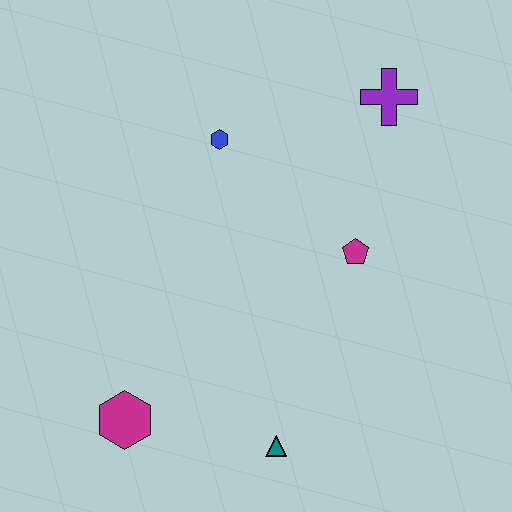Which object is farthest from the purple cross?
The magenta hexagon is farthest from the purple cross.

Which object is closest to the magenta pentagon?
The purple cross is closest to the magenta pentagon.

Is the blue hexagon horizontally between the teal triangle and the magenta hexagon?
Yes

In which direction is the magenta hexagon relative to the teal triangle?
The magenta hexagon is to the left of the teal triangle.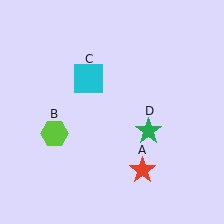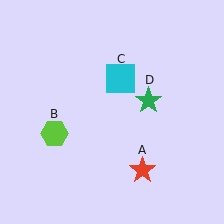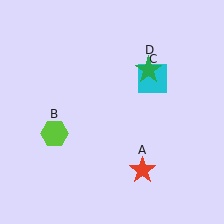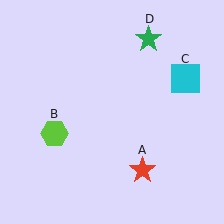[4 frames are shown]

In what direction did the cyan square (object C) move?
The cyan square (object C) moved right.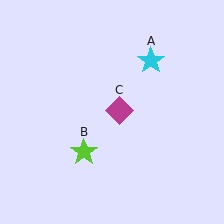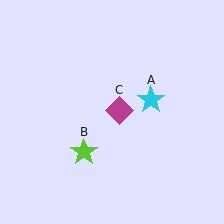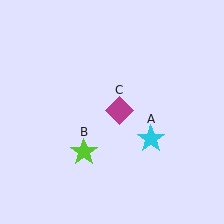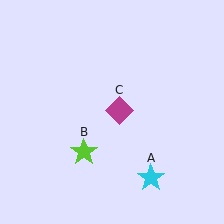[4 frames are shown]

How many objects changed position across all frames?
1 object changed position: cyan star (object A).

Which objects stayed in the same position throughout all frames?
Lime star (object B) and magenta diamond (object C) remained stationary.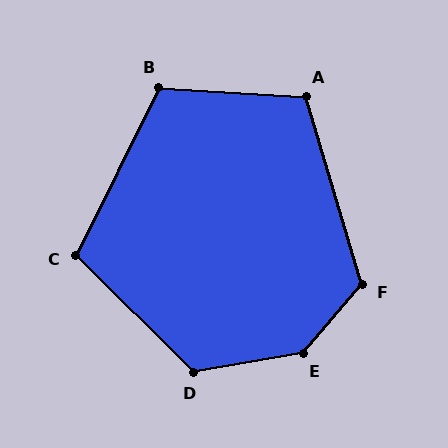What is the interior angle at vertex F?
Approximately 122 degrees (obtuse).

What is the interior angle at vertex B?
Approximately 113 degrees (obtuse).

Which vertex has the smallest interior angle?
C, at approximately 109 degrees.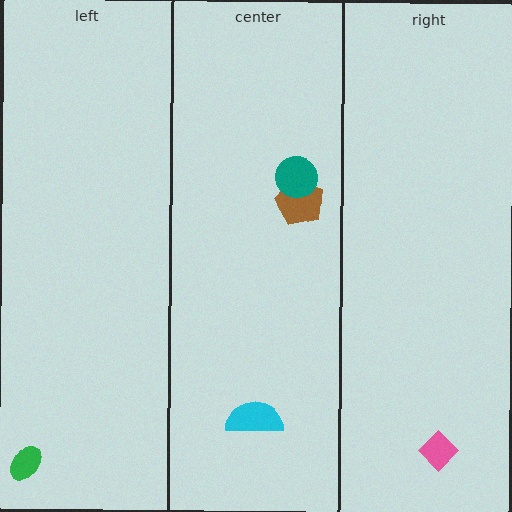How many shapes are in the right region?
1.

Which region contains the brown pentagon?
The center region.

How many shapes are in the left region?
1.